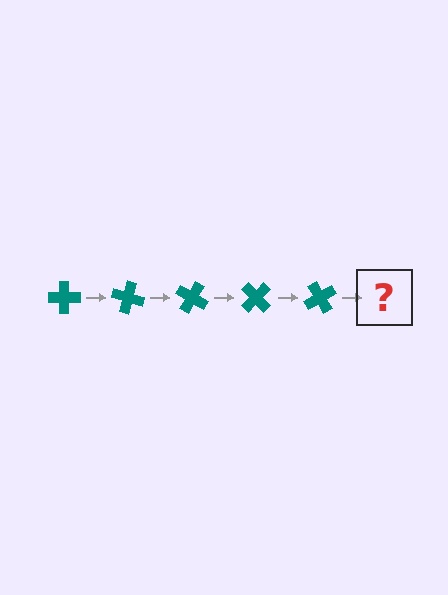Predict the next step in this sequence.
The next step is a teal cross rotated 75 degrees.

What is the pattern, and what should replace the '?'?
The pattern is that the cross rotates 15 degrees each step. The '?' should be a teal cross rotated 75 degrees.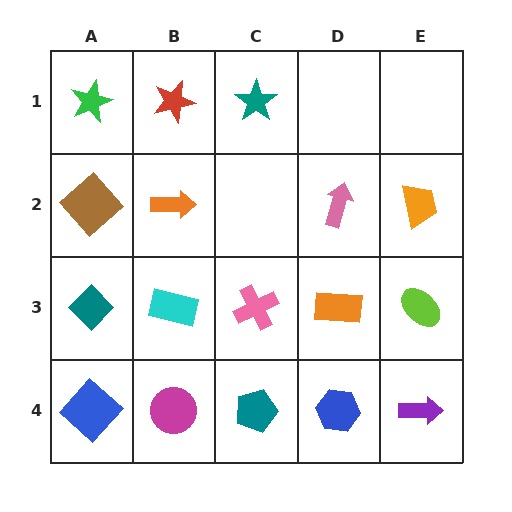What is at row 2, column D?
A pink arrow.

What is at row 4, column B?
A magenta circle.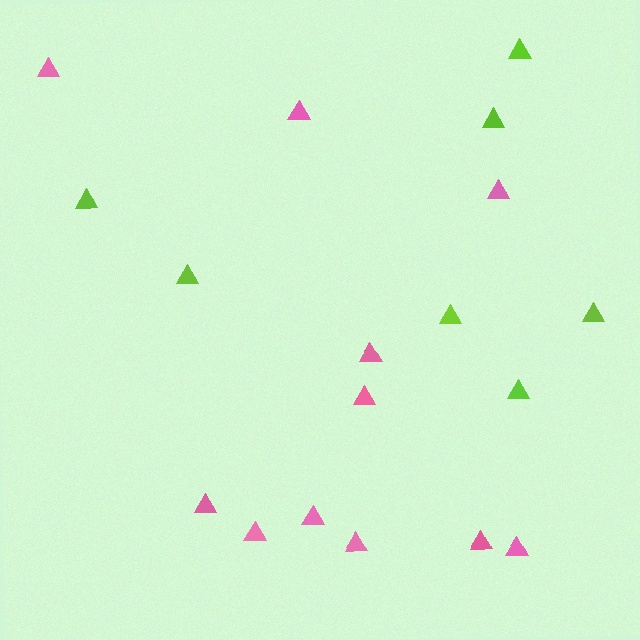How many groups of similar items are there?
There are 2 groups: one group of pink triangles (11) and one group of lime triangles (7).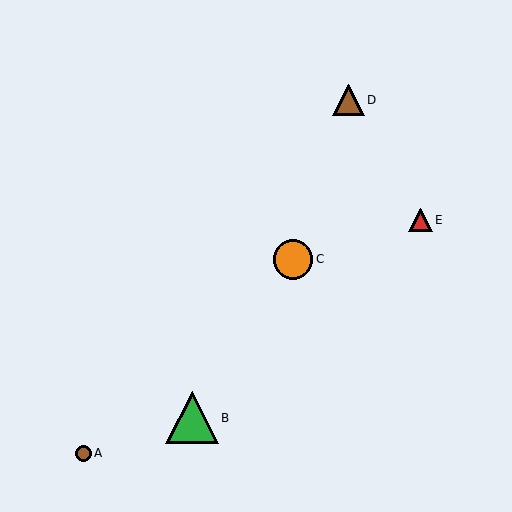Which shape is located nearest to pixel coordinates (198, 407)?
The green triangle (labeled B) at (192, 418) is nearest to that location.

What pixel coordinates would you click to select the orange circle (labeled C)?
Click at (293, 259) to select the orange circle C.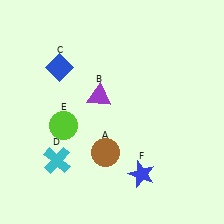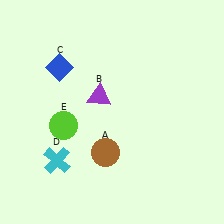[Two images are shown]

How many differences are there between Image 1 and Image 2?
There is 1 difference between the two images.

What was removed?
The blue star (F) was removed in Image 2.